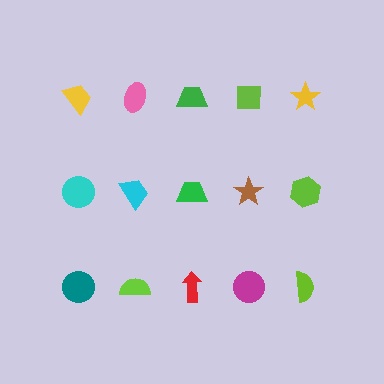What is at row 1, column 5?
A yellow star.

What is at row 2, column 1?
A cyan circle.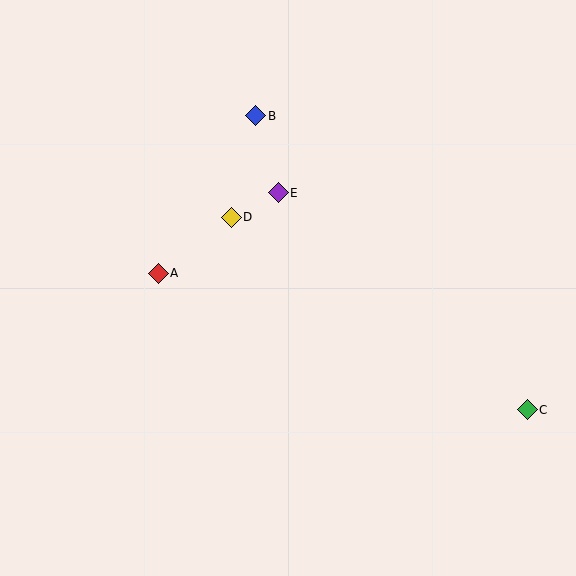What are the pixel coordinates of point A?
Point A is at (158, 273).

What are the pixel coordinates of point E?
Point E is at (278, 193).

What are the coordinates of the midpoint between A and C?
The midpoint between A and C is at (343, 341).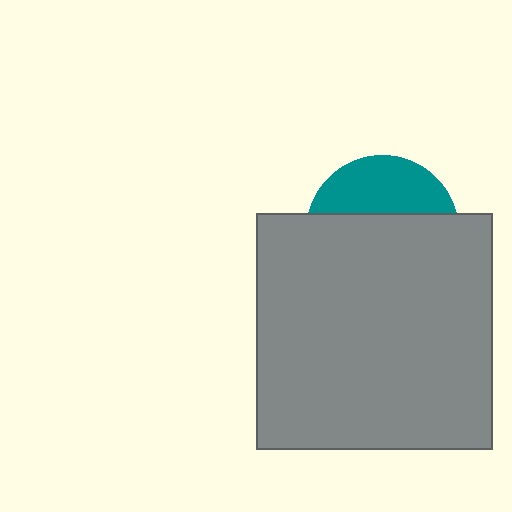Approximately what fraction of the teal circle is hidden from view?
Roughly 65% of the teal circle is hidden behind the gray square.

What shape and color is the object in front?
The object in front is a gray square.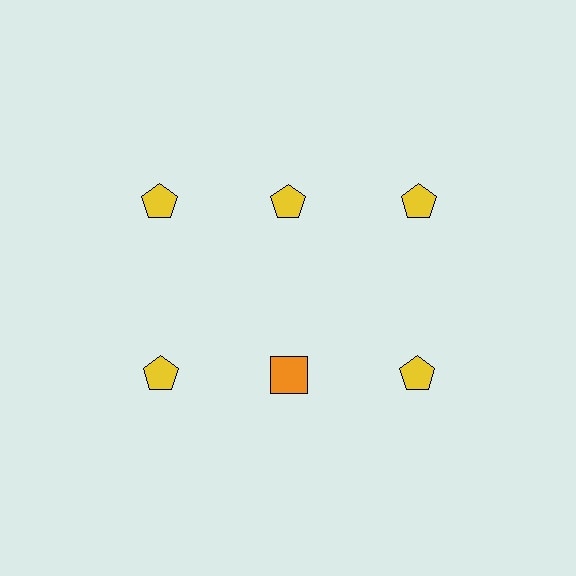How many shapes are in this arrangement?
There are 6 shapes arranged in a grid pattern.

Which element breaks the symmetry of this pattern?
The orange square in the second row, second from left column breaks the symmetry. All other shapes are yellow pentagons.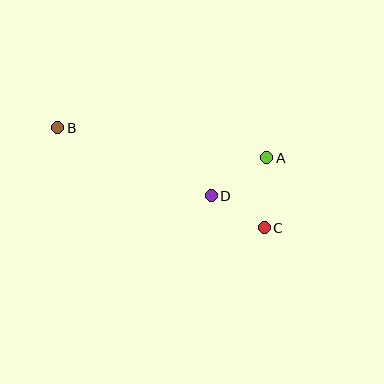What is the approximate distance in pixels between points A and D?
The distance between A and D is approximately 67 pixels.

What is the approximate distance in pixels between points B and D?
The distance between B and D is approximately 168 pixels.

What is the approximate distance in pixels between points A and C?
The distance between A and C is approximately 70 pixels.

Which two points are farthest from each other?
Points B and C are farthest from each other.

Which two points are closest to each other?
Points C and D are closest to each other.